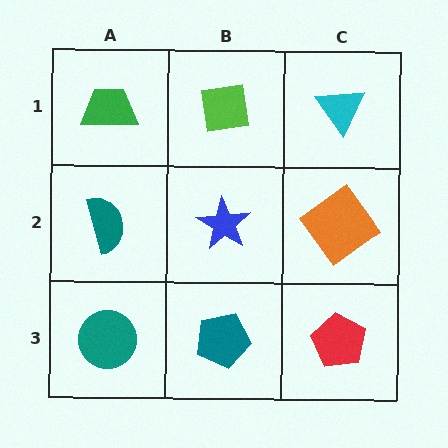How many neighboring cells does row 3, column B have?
3.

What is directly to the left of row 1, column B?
A green trapezoid.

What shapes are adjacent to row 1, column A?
A teal semicircle (row 2, column A), a lime square (row 1, column B).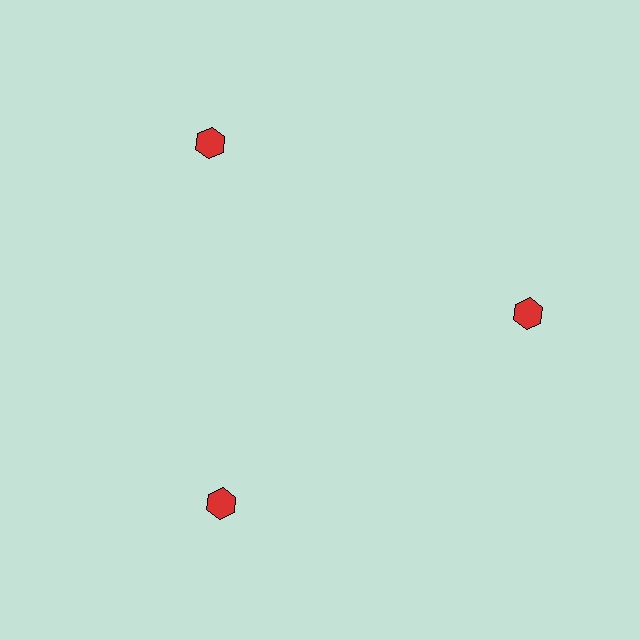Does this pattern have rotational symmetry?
Yes, this pattern has 3-fold rotational symmetry. It looks the same after rotating 120 degrees around the center.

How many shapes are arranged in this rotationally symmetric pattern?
There are 3 shapes, arranged in 3 groups of 1.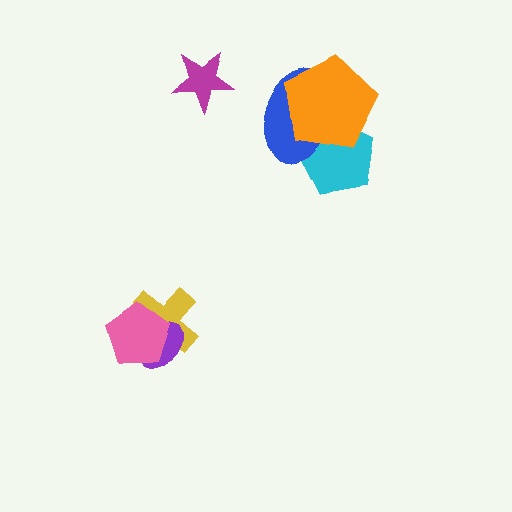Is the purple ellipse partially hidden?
Yes, it is partially covered by another shape.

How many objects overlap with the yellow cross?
2 objects overlap with the yellow cross.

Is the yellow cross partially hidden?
Yes, it is partially covered by another shape.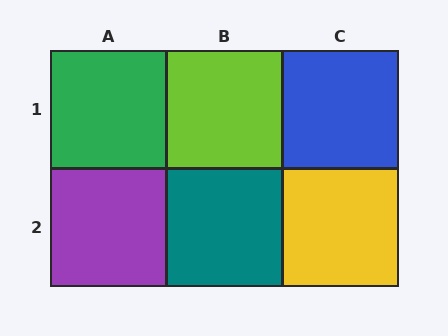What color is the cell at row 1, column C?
Blue.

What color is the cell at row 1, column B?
Lime.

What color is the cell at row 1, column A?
Green.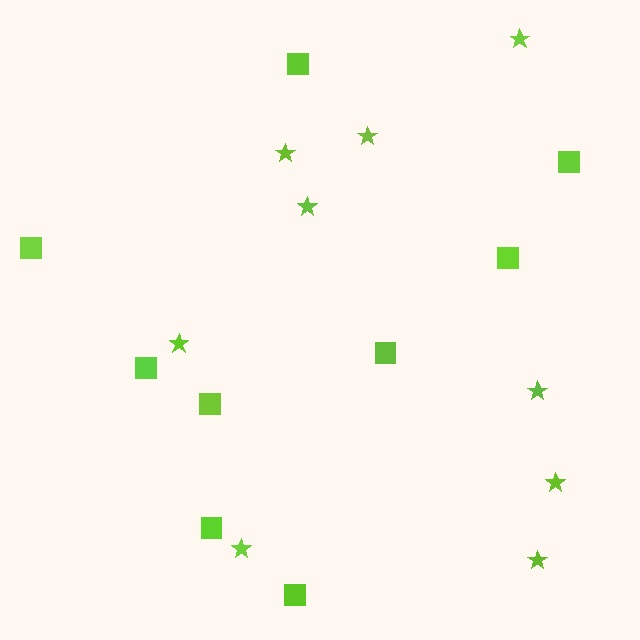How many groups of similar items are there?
There are 2 groups: one group of squares (9) and one group of stars (9).